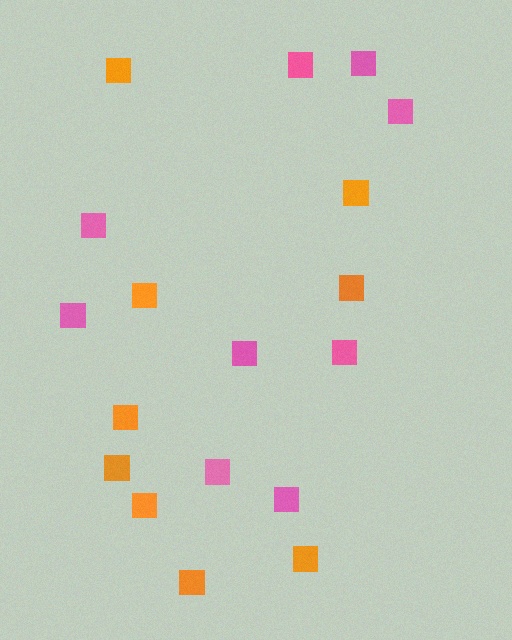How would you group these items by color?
There are 2 groups: one group of pink squares (9) and one group of orange squares (9).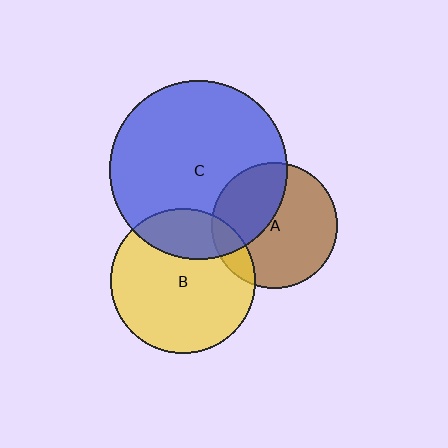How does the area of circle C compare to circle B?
Approximately 1.5 times.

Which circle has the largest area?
Circle C (blue).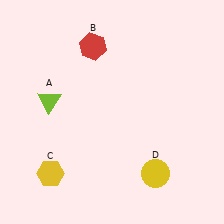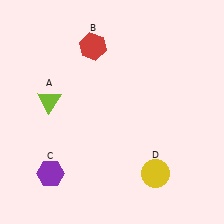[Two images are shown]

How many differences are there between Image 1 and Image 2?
There is 1 difference between the two images.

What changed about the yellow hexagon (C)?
In Image 1, C is yellow. In Image 2, it changed to purple.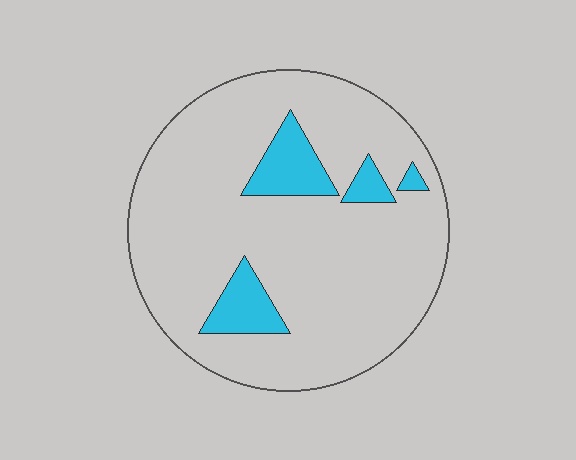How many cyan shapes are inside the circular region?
4.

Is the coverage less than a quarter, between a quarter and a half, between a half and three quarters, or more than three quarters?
Less than a quarter.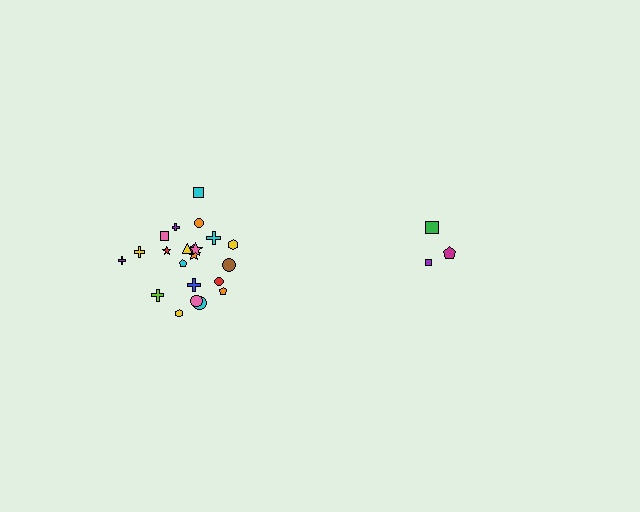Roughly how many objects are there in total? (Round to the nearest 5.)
Roughly 25 objects in total.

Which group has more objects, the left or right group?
The left group.